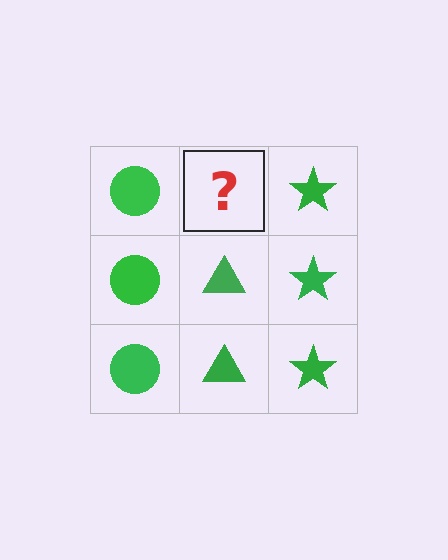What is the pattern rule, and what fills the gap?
The rule is that each column has a consistent shape. The gap should be filled with a green triangle.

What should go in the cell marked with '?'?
The missing cell should contain a green triangle.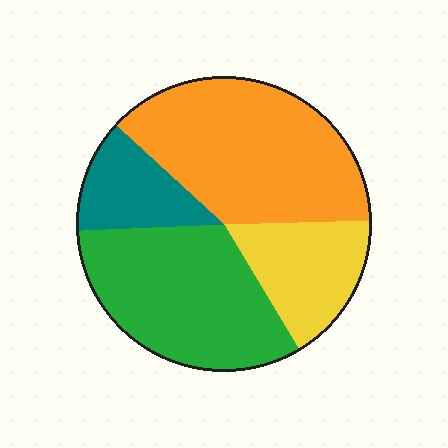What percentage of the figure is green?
Green covers around 35% of the figure.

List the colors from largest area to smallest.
From largest to smallest: orange, green, yellow, teal.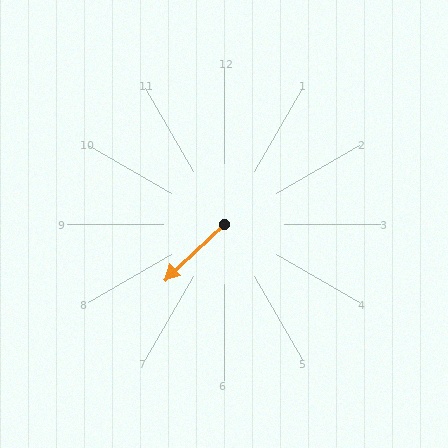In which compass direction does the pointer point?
Southwest.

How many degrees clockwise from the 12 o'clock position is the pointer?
Approximately 227 degrees.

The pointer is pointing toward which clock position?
Roughly 8 o'clock.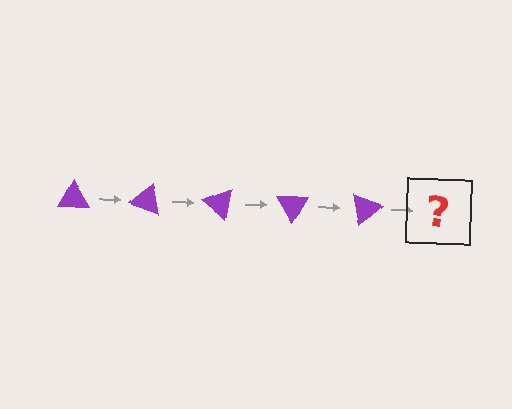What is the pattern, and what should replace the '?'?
The pattern is that the triangle rotates 20 degrees each step. The '?' should be a purple triangle rotated 100 degrees.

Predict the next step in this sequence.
The next step is a purple triangle rotated 100 degrees.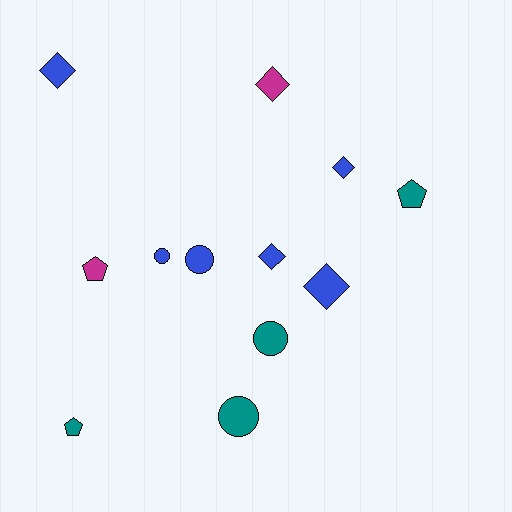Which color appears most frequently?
Blue, with 6 objects.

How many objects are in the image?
There are 12 objects.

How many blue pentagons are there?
There are no blue pentagons.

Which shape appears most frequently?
Diamond, with 5 objects.